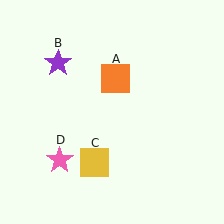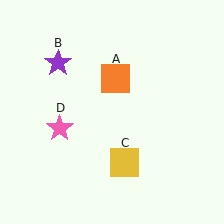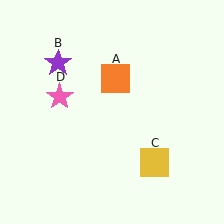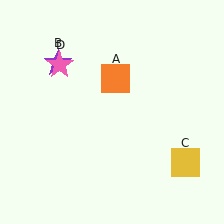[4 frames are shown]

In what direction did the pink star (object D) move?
The pink star (object D) moved up.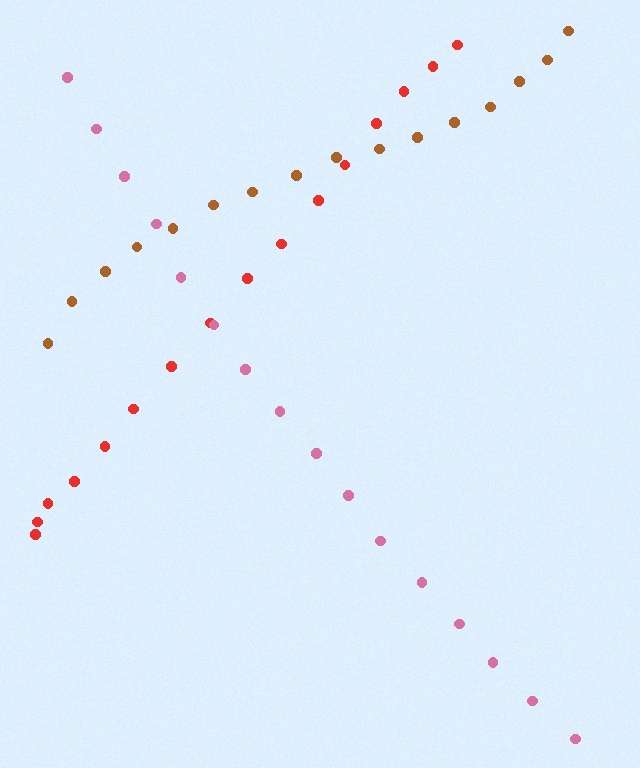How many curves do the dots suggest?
There are 3 distinct paths.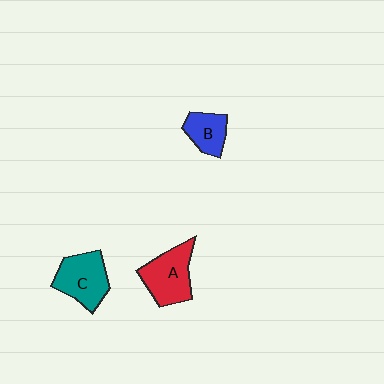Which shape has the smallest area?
Shape B (blue).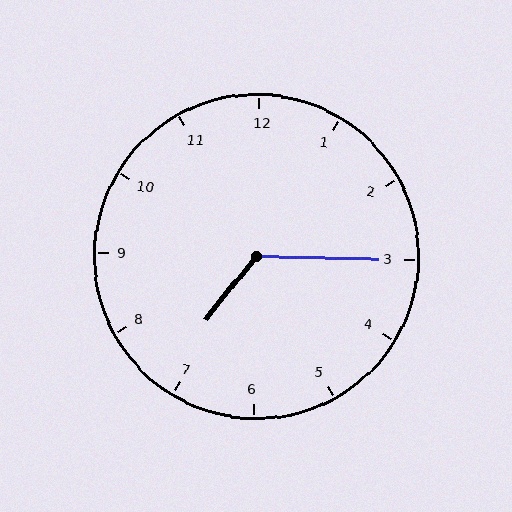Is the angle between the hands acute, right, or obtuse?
It is obtuse.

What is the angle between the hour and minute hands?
Approximately 128 degrees.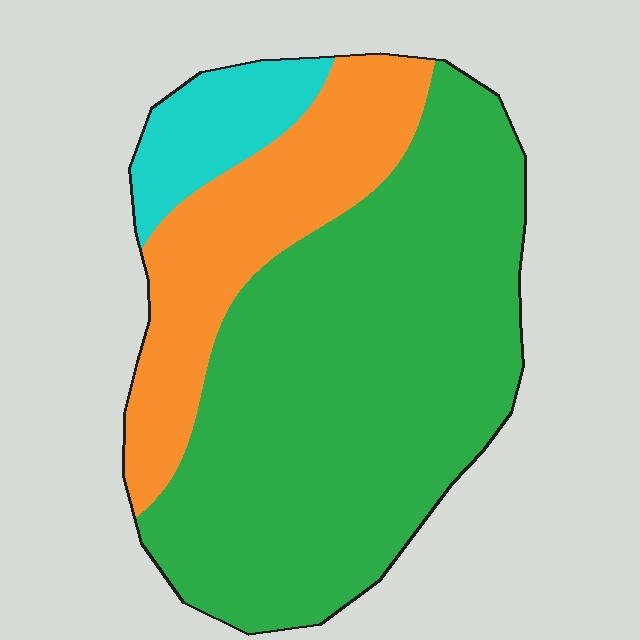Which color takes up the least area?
Cyan, at roughly 10%.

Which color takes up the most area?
Green, at roughly 65%.